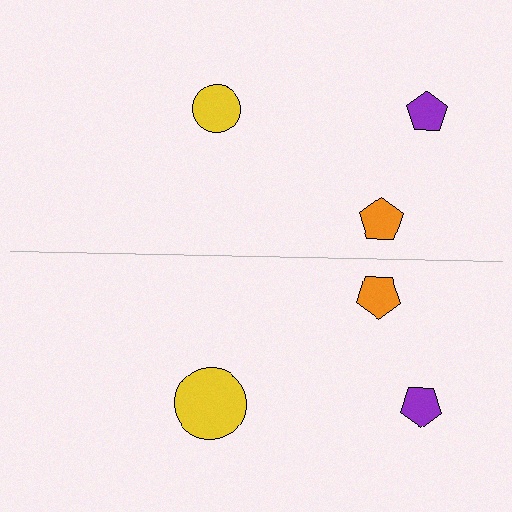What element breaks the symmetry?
The yellow circle on the bottom side has a different size than its mirror counterpart.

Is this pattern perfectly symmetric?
No, the pattern is not perfectly symmetric. The yellow circle on the bottom side has a different size than its mirror counterpart.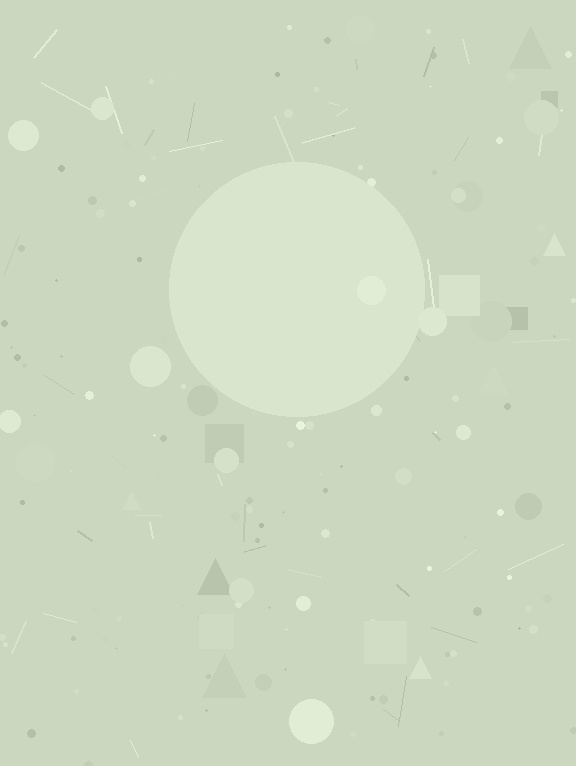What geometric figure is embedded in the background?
A circle is embedded in the background.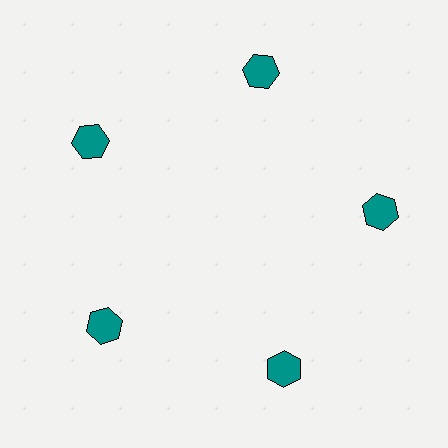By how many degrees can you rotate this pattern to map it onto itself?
The pattern maps onto itself every 72 degrees of rotation.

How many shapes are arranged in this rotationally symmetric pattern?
There are 5 shapes, arranged in 5 groups of 1.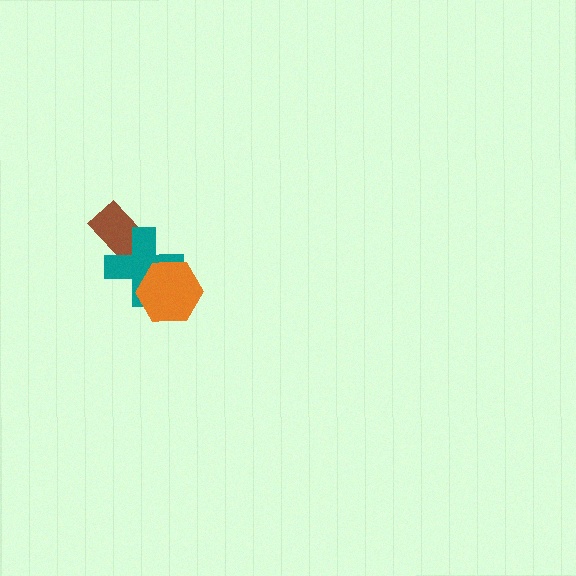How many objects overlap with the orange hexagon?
1 object overlaps with the orange hexagon.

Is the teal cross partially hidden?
Yes, it is partially covered by another shape.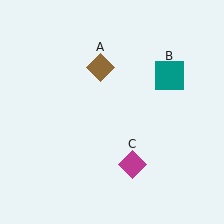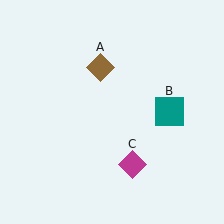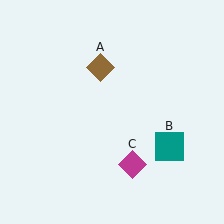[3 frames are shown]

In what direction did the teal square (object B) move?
The teal square (object B) moved down.